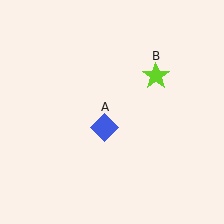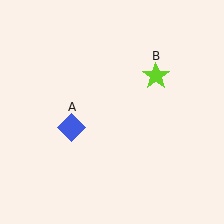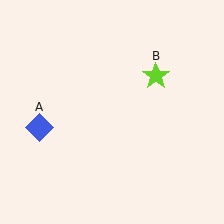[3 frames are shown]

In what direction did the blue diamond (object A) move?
The blue diamond (object A) moved left.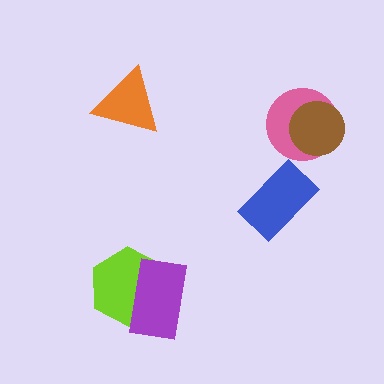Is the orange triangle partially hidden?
No, no other shape covers it.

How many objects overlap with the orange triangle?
0 objects overlap with the orange triangle.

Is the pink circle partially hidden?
Yes, it is partially covered by another shape.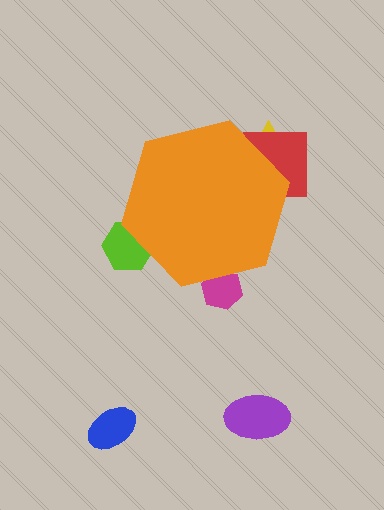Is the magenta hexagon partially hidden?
Yes, the magenta hexagon is partially hidden behind the orange hexagon.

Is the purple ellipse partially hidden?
No, the purple ellipse is fully visible.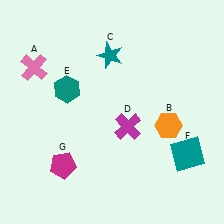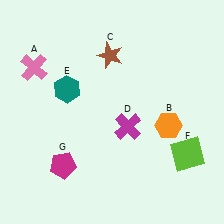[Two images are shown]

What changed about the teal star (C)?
In Image 1, C is teal. In Image 2, it changed to brown.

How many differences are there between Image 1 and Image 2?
There are 2 differences between the two images.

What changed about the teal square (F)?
In Image 1, F is teal. In Image 2, it changed to lime.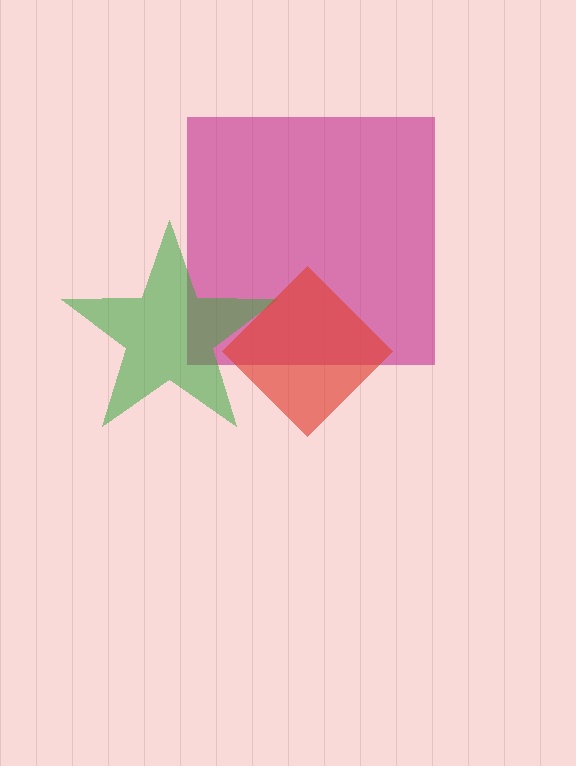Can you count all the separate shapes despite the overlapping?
Yes, there are 3 separate shapes.